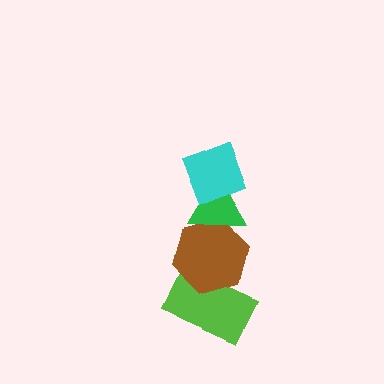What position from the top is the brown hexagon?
The brown hexagon is 3rd from the top.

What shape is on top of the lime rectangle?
The brown hexagon is on top of the lime rectangle.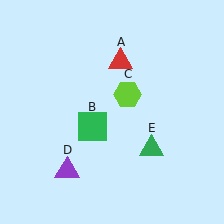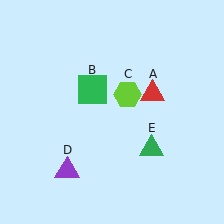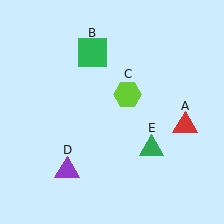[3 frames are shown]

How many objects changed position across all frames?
2 objects changed position: red triangle (object A), green square (object B).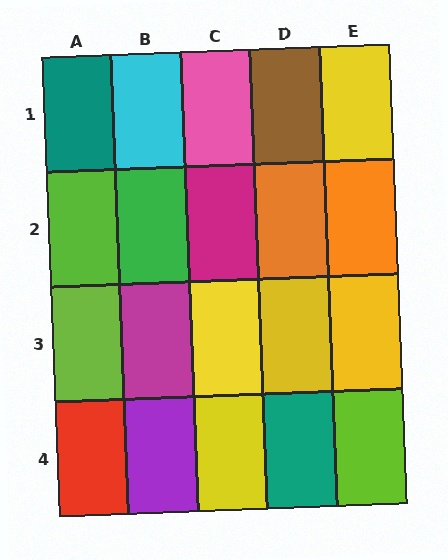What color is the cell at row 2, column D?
Orange.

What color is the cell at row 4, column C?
Yellow.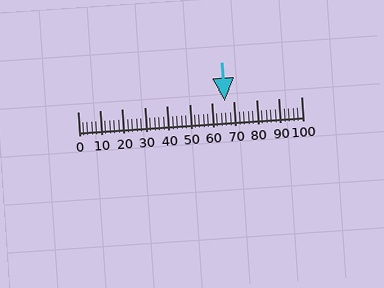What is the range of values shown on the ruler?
The ruler shows values from 0 to 100.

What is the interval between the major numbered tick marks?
The major tick marks are spaced 10 units apart.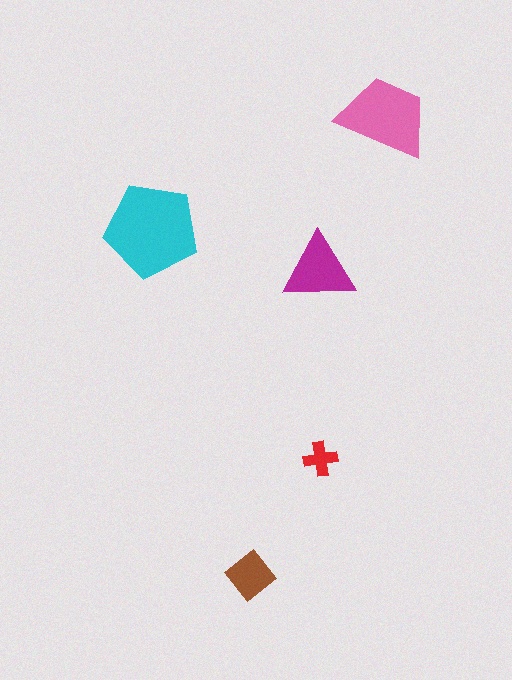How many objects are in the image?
There are 5 objects in the image.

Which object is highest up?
The pink trapezoid is topmost.